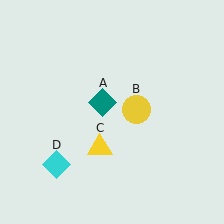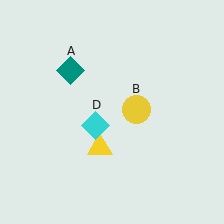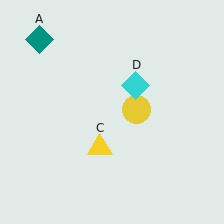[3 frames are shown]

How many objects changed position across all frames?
2 objects changed position: teal diamond (object A), cyan diamond (object D).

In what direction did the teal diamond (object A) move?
The teal diamond (object A) moved up and to the left.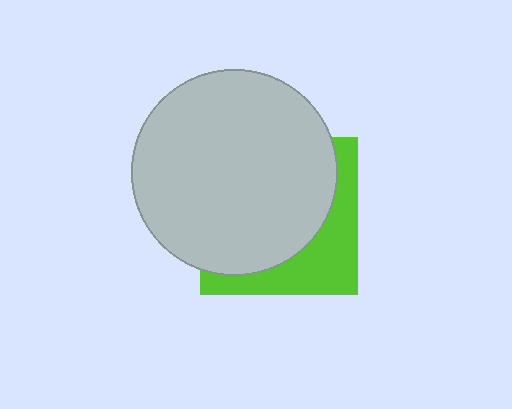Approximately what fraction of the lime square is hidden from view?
Roughly 67% of the lime square is hidden behind the light gray circle.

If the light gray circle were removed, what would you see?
You would see the complete lime square.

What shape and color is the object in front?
The object in front is a light gray circle.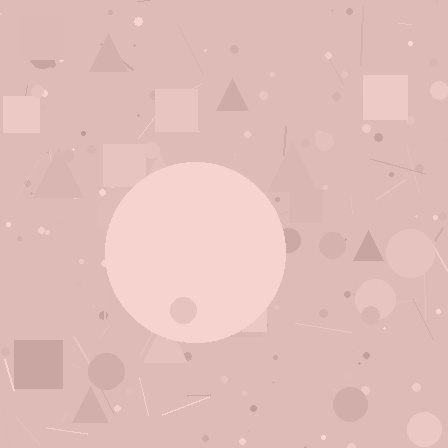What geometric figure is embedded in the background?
A circle is embedded in the background.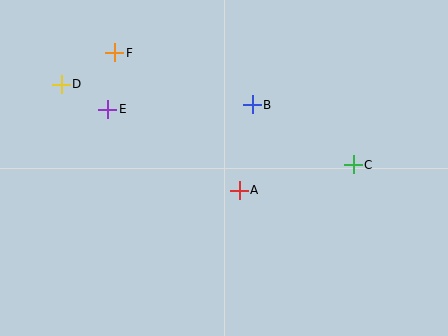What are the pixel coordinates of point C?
Point C is at (353, 165).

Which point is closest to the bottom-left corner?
Point E is closest to the bottom-left corner.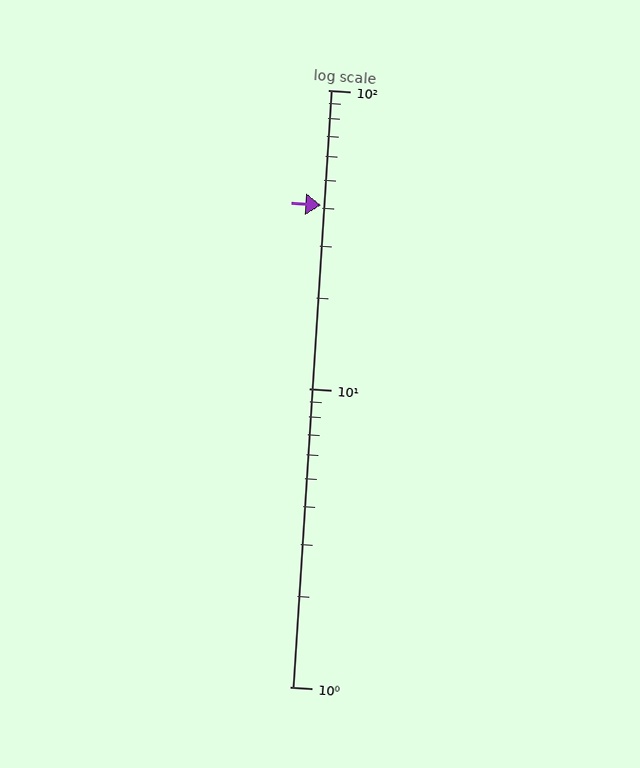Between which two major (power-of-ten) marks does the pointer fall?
The pointer is between 10 and 100.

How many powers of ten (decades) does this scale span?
The scale spans 2 decades, from 1 to 100.